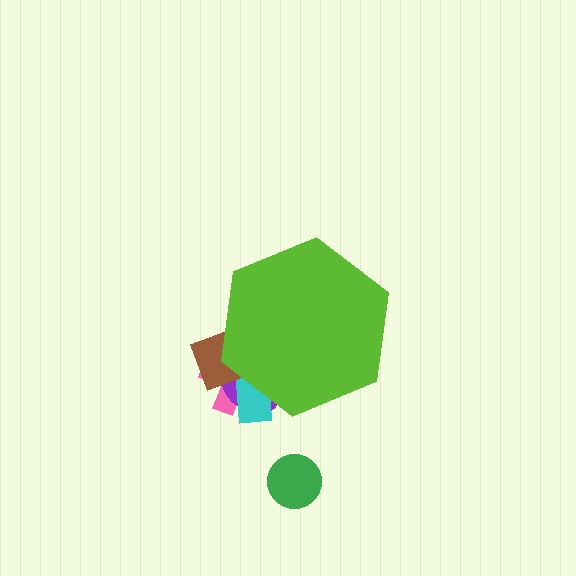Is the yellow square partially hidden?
Yes, the yellow square is partially hidden behind the lime hexagon.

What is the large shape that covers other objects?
A lime hexagon.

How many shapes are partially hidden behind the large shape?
5 shapes are partially hidden.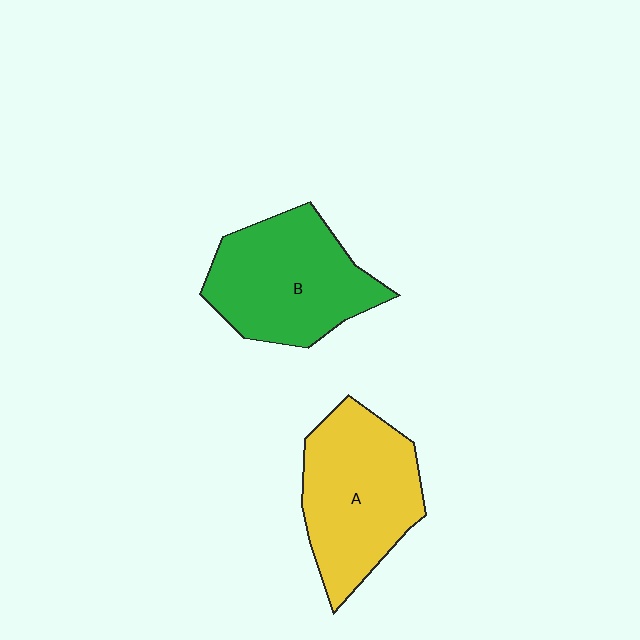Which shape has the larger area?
Shape A (yellow).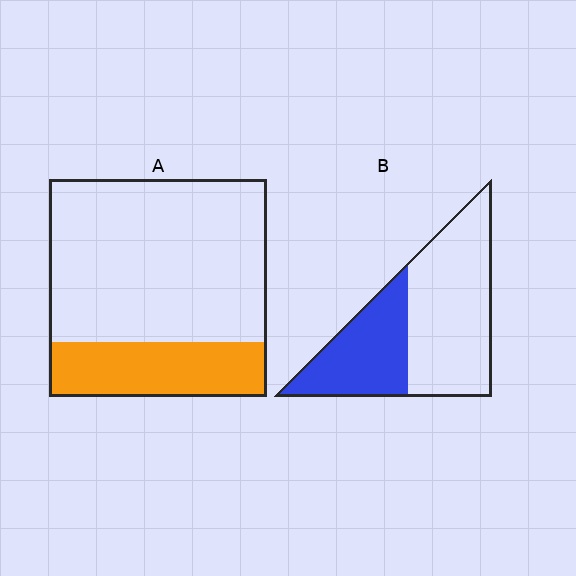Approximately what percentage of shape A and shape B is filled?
A is approximately 25% and B is approximately 40%.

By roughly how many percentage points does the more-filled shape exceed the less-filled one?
By roughly 15 percentage points (B over A).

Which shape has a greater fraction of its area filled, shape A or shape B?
Shape B.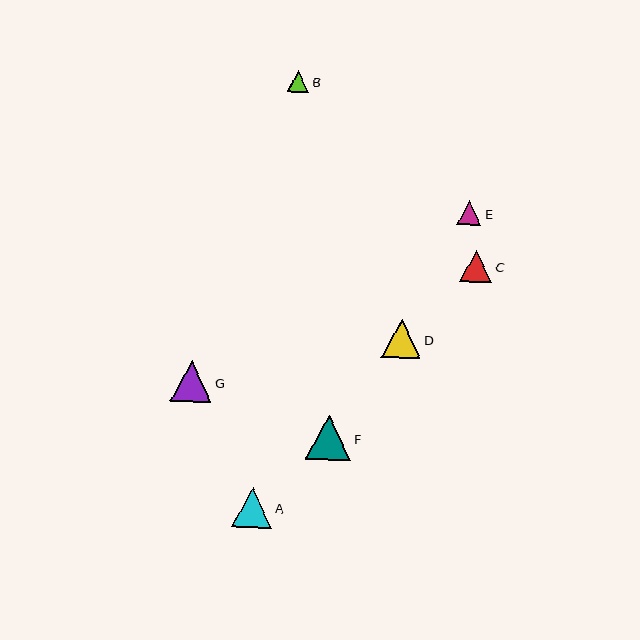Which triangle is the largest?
Triangle F is the largest with a size of approximately 45 pixels.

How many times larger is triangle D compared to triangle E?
Triangle D is approximately 1.6 times the size of triangle E.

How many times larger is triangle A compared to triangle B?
Triangle A is approximately 1.9 times the size of triangle B.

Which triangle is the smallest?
Triangle B is the smallest with a size of approximately 22 pixels.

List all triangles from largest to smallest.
From largest to smallest: F, G, A, D, C, E, B.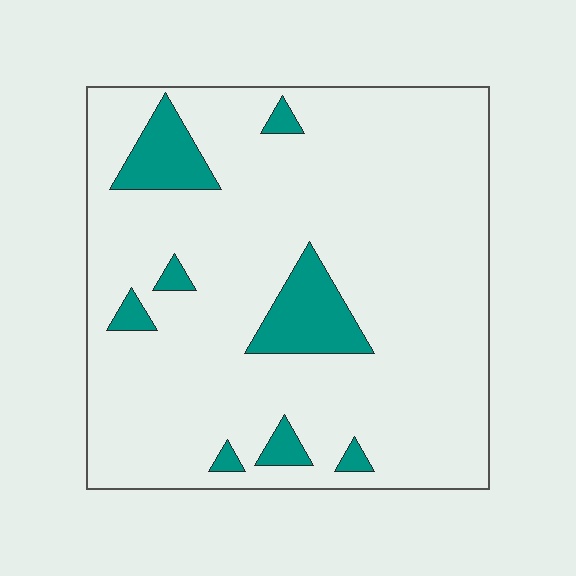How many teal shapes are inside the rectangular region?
8.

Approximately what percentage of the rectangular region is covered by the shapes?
Approximately 10%.